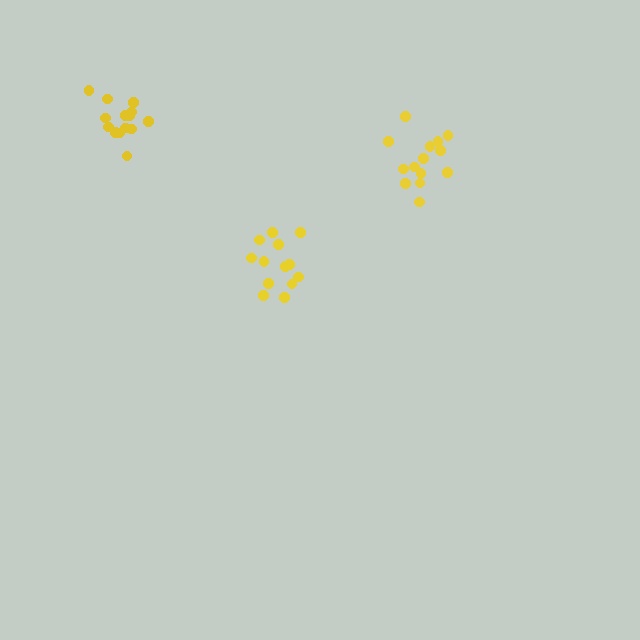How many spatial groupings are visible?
There are 3 spatial groupings.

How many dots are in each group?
Group 1: 13 dots, Group 2: 14 dots, Group 3: 14 dots (41 total).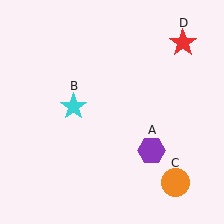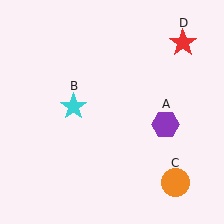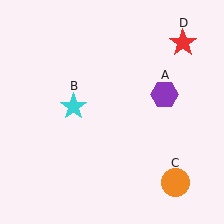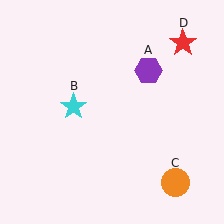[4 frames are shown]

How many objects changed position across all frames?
1 object changed position: purple hexagon (object A).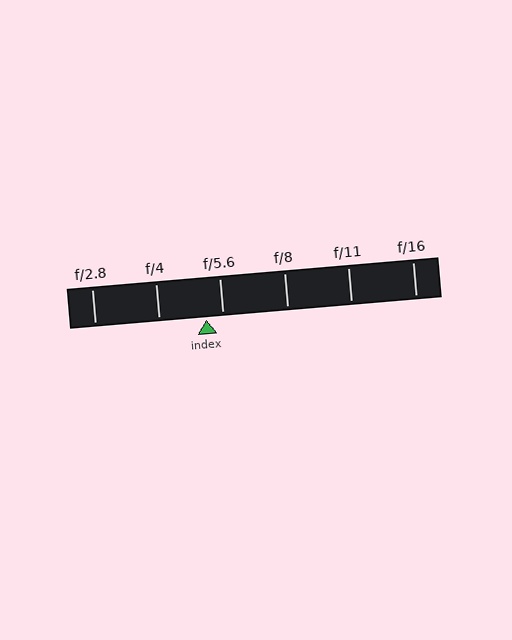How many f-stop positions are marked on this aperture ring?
There are 6 f-stop positions marked.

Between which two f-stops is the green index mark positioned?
The index mark is between f/4 and f/5.6.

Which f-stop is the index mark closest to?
The index mark is closest to f/5.6.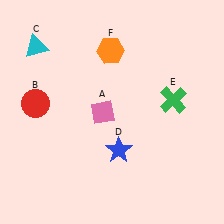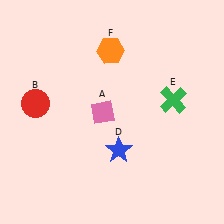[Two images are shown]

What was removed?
The cyan triangle (C) was removed in Image 2.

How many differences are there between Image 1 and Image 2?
There is 1 difference between the two images.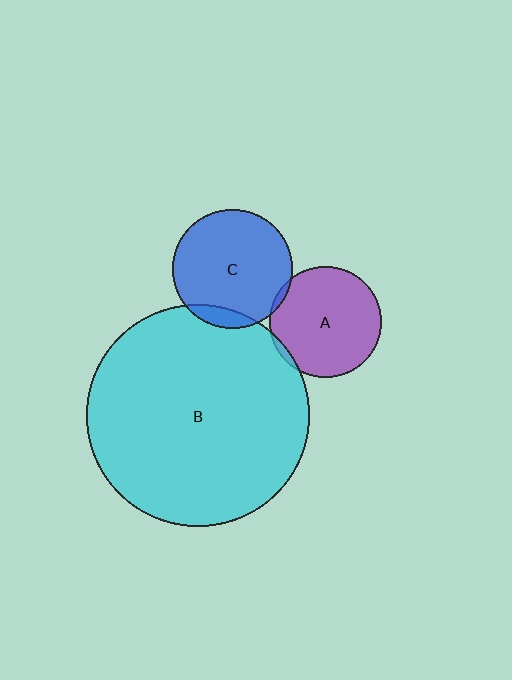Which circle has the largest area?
Circle B (cyan).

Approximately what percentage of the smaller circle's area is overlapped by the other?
Approximately 5%.